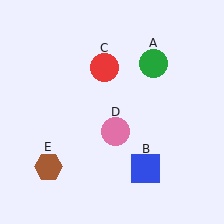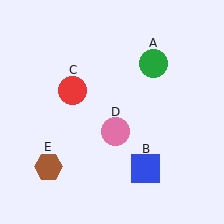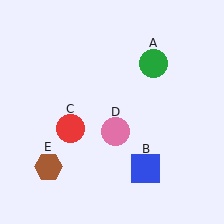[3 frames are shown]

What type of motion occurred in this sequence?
The red circle (object C) rotated counterclockwise around the center of the scene.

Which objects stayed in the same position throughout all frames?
Green circle (object A) and blue square (object B) and pink circle (object D) and brown hexagon (object E) remained stationary.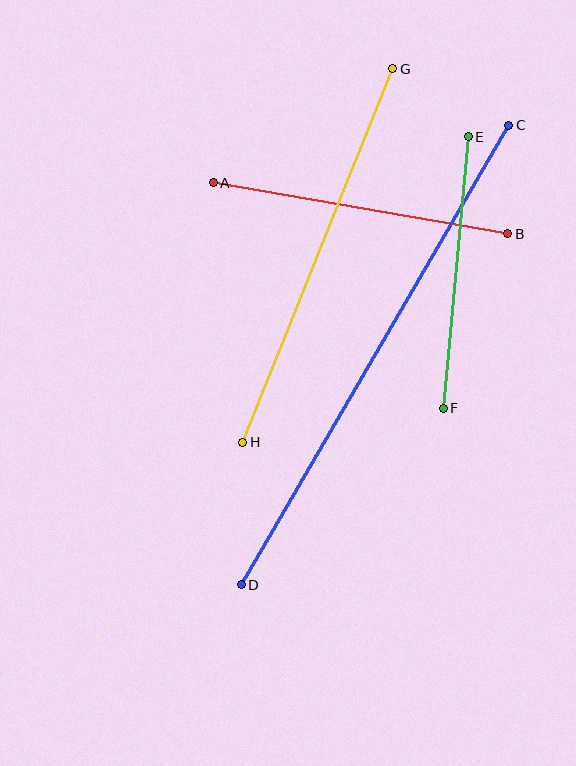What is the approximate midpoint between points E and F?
The midpoint is at approximately (456, 272) pixels.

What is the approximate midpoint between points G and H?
The midpoint is at approximately (318, 255) pixels.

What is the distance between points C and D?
The distance is approximately 532 pixels.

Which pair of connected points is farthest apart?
Points C and D are farthest apart.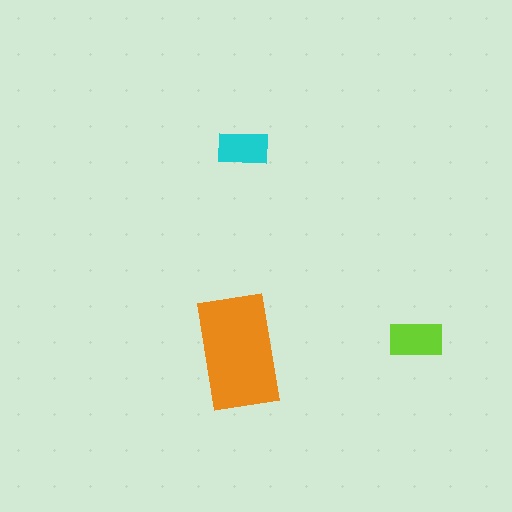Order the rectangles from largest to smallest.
the orange one, the lime one, the cyan one.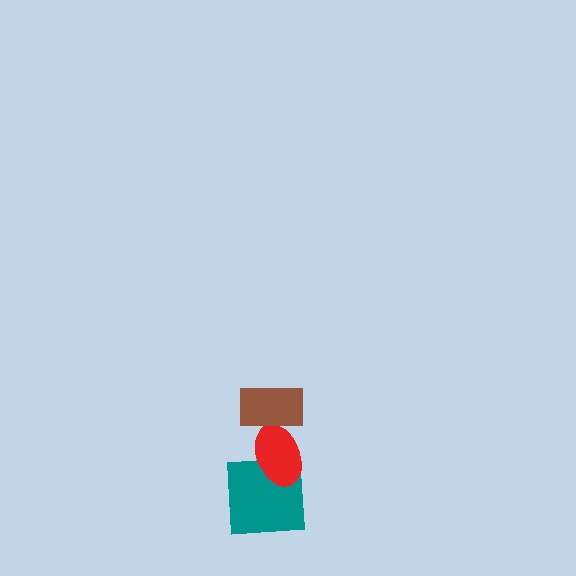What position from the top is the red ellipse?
The red ellipse is 2nd from the top.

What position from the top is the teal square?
The teal square is 3rd from the top.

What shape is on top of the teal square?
The red ellipse is on top of the teal square.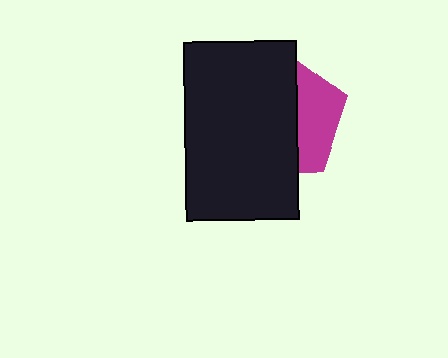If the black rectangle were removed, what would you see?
You would see the complete magenta pentagon.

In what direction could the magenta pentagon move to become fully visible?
The magenta pentagon could move right. That would shift it out from behind the black rectangle entirely.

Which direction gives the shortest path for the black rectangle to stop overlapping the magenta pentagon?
Moving left gives the shortest separation.